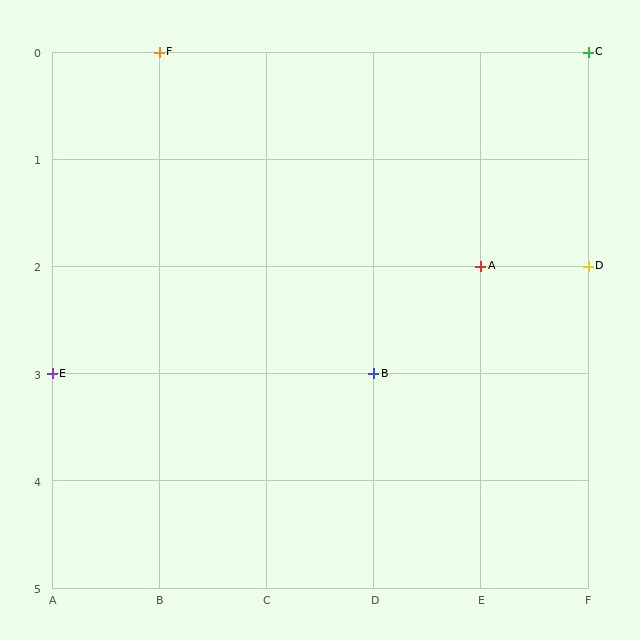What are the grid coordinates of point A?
Point A is at grid coordinates (E, 2).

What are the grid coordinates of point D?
Point D is at grid coordinates (F, 2).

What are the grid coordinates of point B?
Point B is at grid coordinates (D, 3).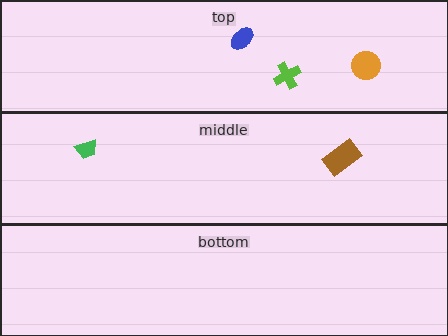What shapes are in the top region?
The blue ellipse, the orange circle, the lime cross.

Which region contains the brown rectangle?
The middle region.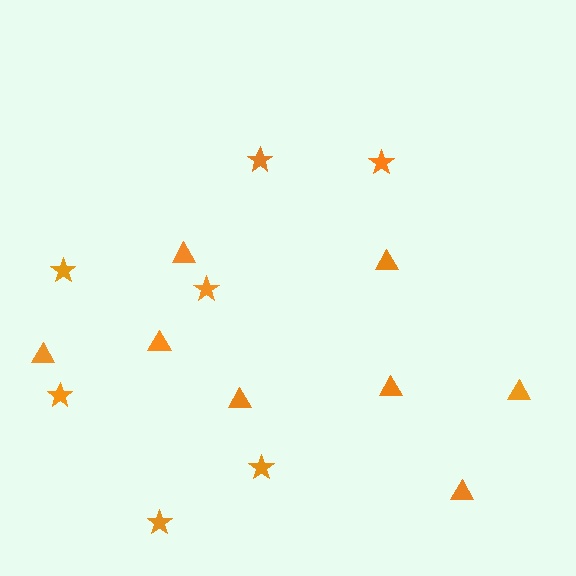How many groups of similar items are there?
There are 2 groups: one group of stars (7) and one group of triangles (8).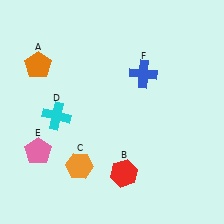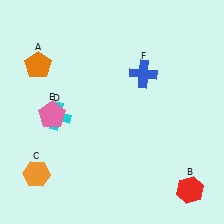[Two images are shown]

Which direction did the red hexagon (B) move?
The red hexagon (B) moved right.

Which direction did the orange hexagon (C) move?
The orange hexagon (C) moved left.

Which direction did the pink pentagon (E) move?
The pink pentagon (E) moved up.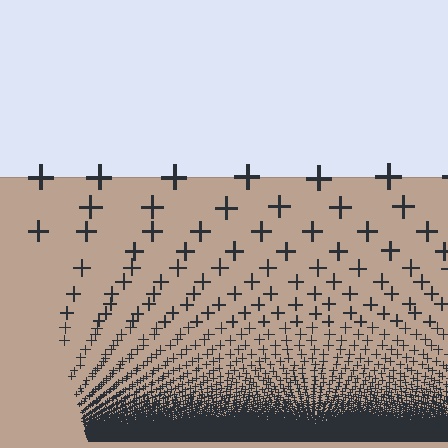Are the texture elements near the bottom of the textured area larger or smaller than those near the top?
Smaller. The gradient is inverted — elements near the bottom are smaller and denser.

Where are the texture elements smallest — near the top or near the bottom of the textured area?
Near the bottom.